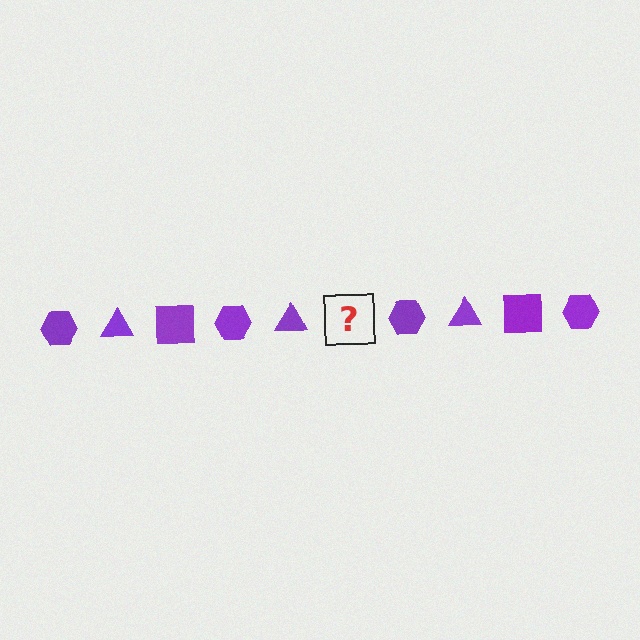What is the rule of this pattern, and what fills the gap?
The rule is that the pattern cycles through hexagon, triangle, square shapes in purple. The gap should be filled with a purple square.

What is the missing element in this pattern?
The missing element is a purple square.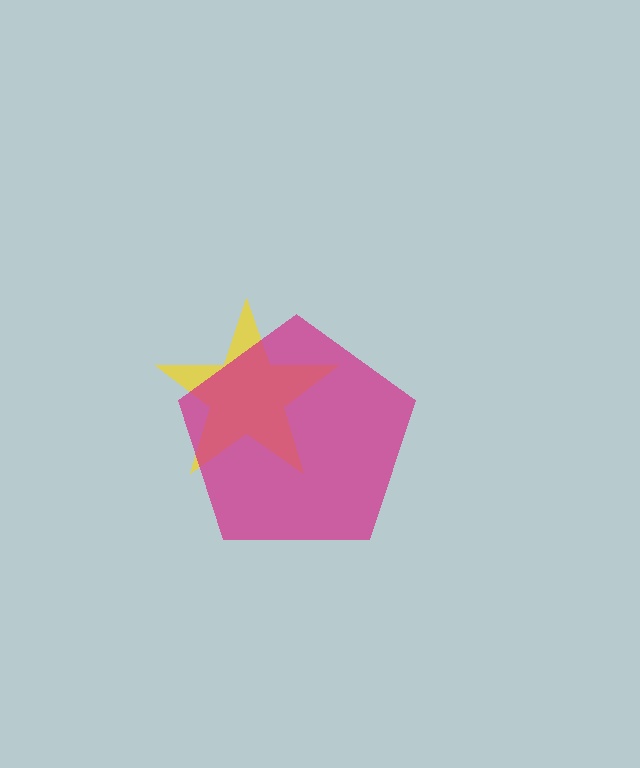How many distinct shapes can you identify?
There are 2 distinct shapes: a yellow star, a magenta pentagon.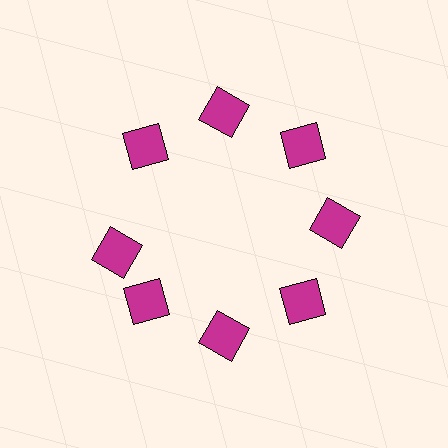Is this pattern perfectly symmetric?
No. The 8 magenta squares are arranged in a ring, but one element near the 9 o'clock position is rotated out of alignment along the ring, breaking the 8-fold rotational symmetry.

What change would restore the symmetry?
The symmetry would be restored by rotating it back into even spacing with its neighbors so that all 8 squares sit at equal angles and equal distance from the center.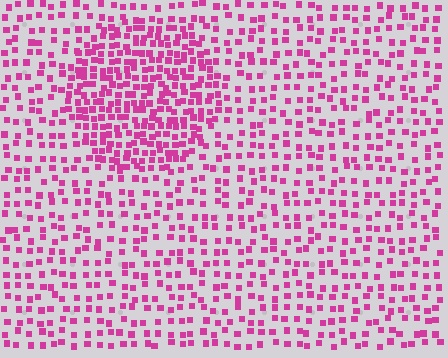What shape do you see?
I see a circle.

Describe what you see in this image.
The image contains small magenta elements arranged at two different densities. A circle-shaped region is visible where the elements are more densely packed than the surrounding area.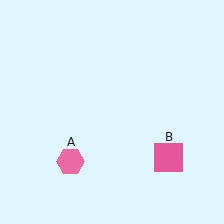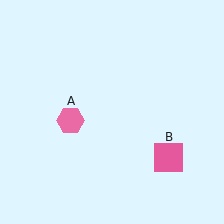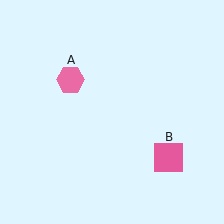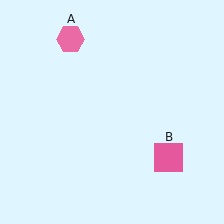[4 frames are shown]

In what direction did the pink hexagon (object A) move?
The pink hexagon (object A) moved up.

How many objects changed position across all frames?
1 object changed position: pink hexagon (object A).